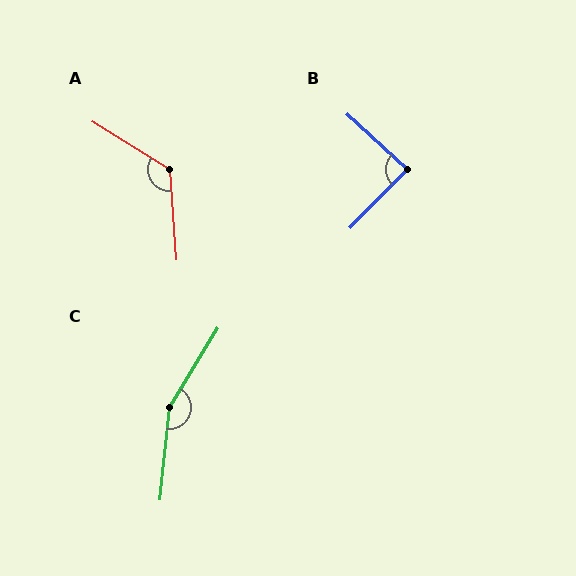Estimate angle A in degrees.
Approximately 125 degrees.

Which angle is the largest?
C, at approximately 154 degrees.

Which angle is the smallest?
B, at approximately 88 degrees.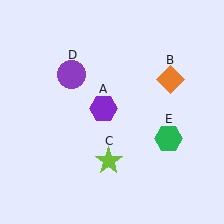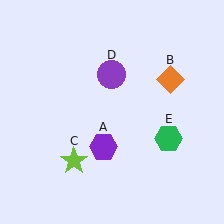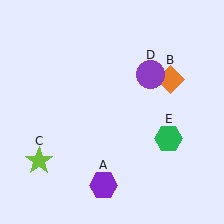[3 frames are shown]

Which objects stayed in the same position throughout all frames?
Orange diamond (object B) and green hexagon (object E) remained stationary.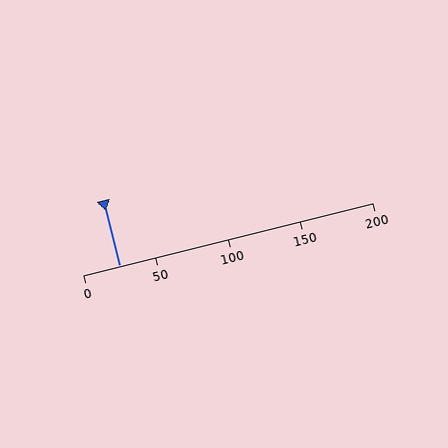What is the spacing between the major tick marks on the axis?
The major ticks are spaced 50 apart.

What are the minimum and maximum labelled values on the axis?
The axis runs from 0 to 200.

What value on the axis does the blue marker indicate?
The marker indicates approximately 25.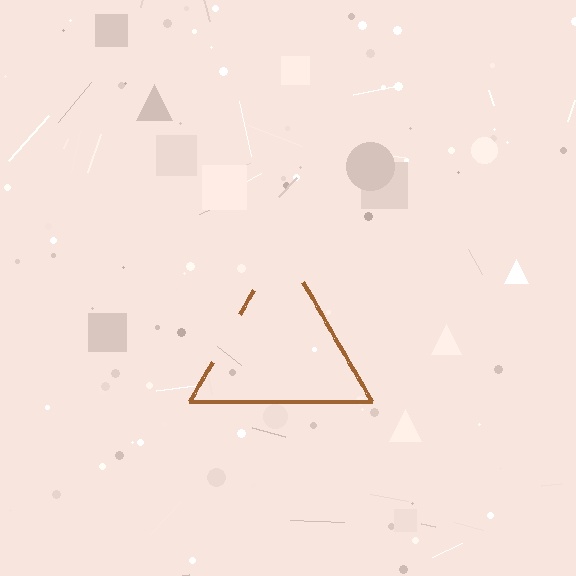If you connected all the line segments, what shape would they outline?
They would outline a triangle.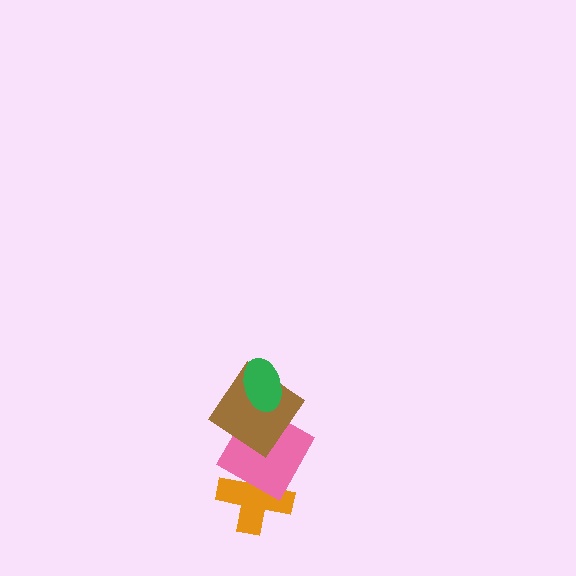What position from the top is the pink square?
The pink square is 3rd from the top.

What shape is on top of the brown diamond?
The green ellipse is on top of the brown diamond.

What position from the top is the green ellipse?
The green ellipse is 1st from the top.